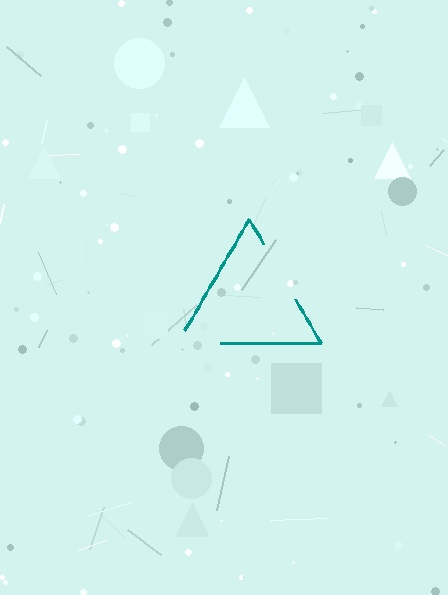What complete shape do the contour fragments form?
The contour fragments form a triangle.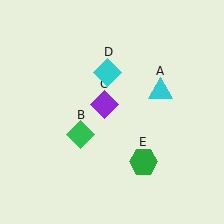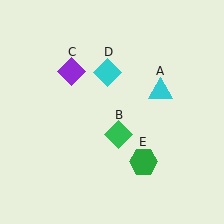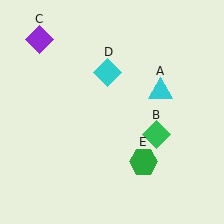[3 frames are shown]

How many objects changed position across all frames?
2 objects changed position: green diamond (object B), purple diamond (object C).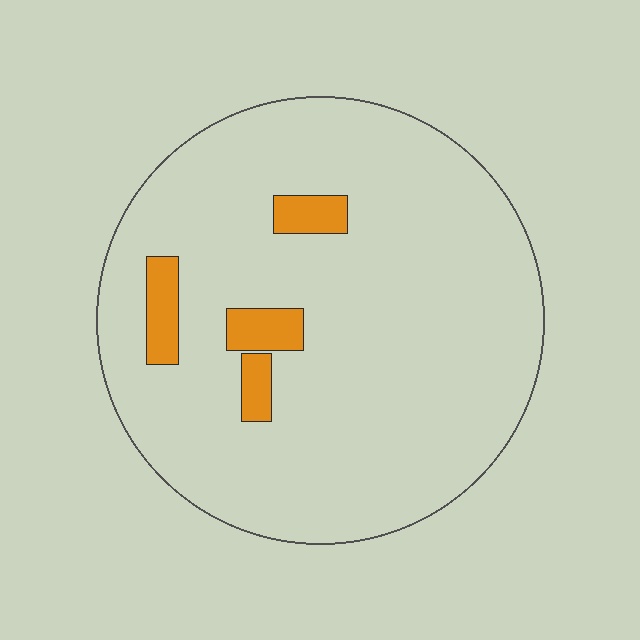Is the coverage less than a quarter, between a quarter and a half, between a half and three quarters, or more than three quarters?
Less than a quarter.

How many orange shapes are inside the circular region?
4.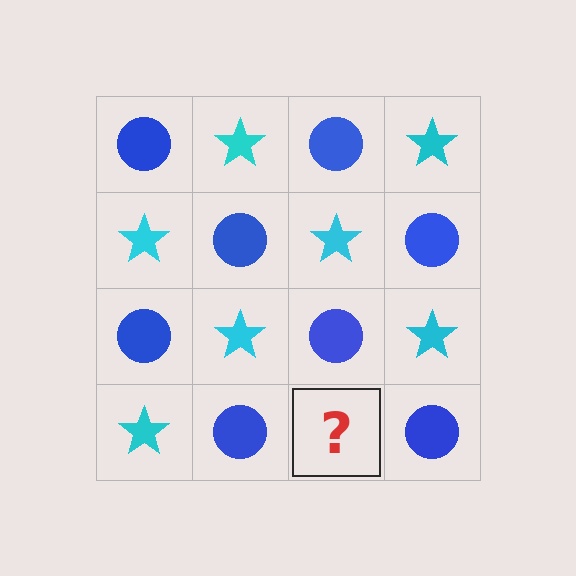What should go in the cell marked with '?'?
The missing cell should contain a cyan star.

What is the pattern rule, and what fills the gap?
The rule is that it alternates blue circle and cyan star in a checkerboard pattern. The gap should be filled with a cyan star.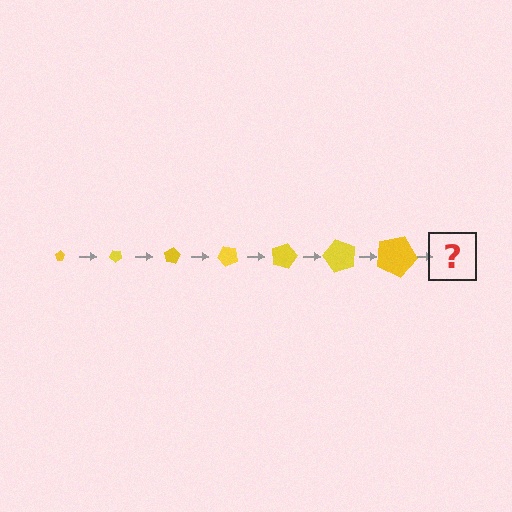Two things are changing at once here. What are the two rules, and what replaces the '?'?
The two rules are that the pentagon grows larger each step and it rotates 40 degrees each step. The '?' should be a pentagon, larger than the previous one and rotated 280 degrees from the start.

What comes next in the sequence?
The next element should be a pentagon, larger than the previous one and rotated 280 degrees from the start.